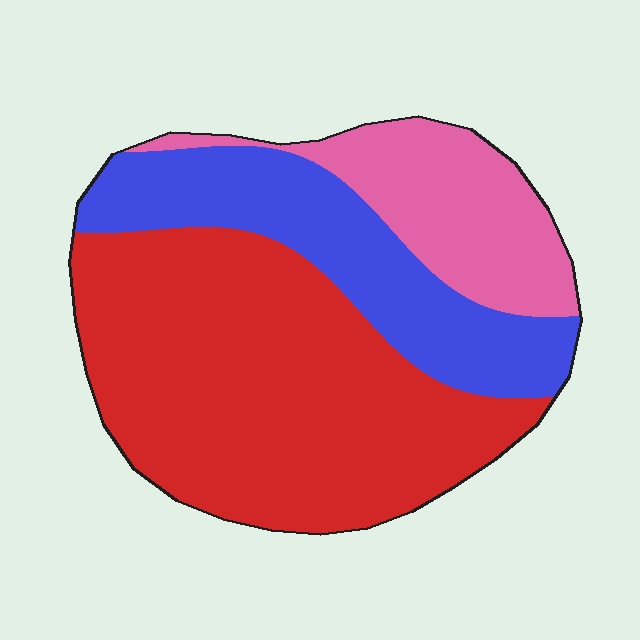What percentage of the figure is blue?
Blue takes up between a sixth and a third of the figure.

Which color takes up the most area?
Red, at roughly 55%.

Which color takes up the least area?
Pink, at roughly 20%.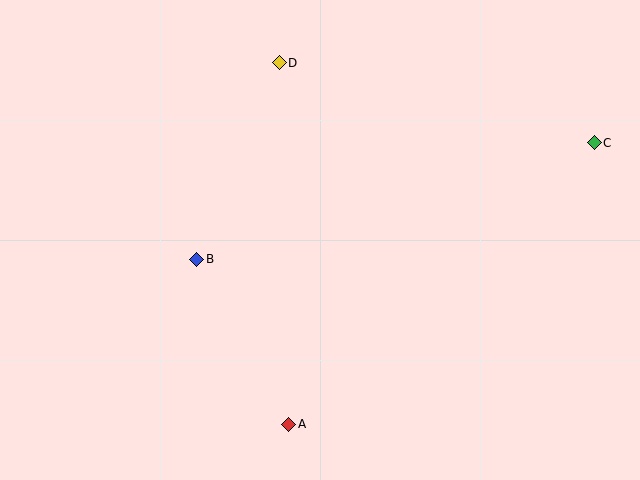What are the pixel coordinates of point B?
Point B is at (197, 259).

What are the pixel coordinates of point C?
Point C is at (594, 143).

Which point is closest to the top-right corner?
Point C is closest to the top-right corner.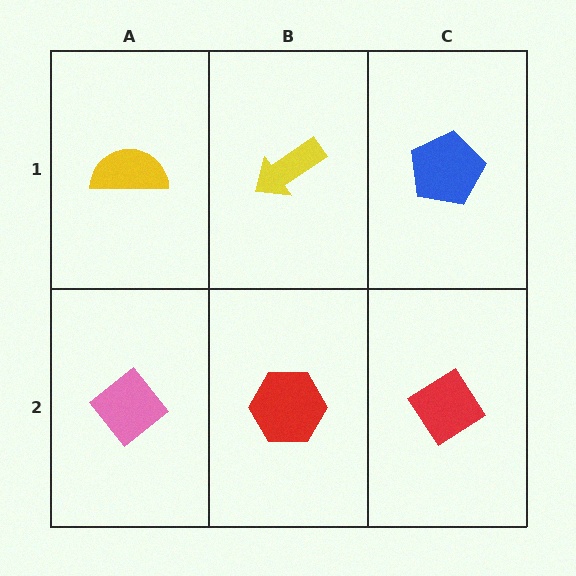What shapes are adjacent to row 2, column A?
A yellow semicircle (row 1, column A), a red hexagon (row 2, column B).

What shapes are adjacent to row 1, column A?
A pink diamond (row 2, column A), a yellow arrow (row 1, column B).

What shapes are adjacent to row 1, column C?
A red diamond (row 2, column C), a yellow arrow (row 1, column B).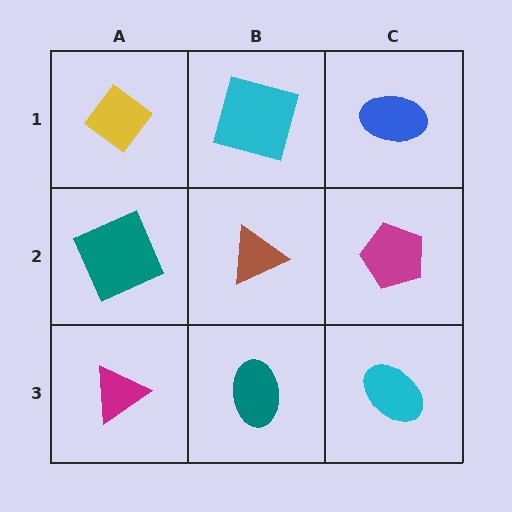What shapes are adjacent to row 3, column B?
A brown triangle (row 2, column B), a magenta triangle (row 3, column A), a cyan ellipse (row 3, column C).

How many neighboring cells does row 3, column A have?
2.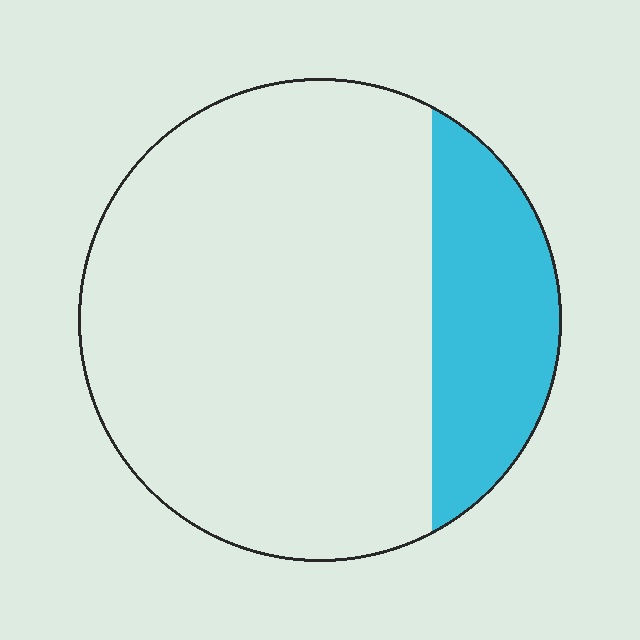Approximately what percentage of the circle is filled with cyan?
Approximately 20%.